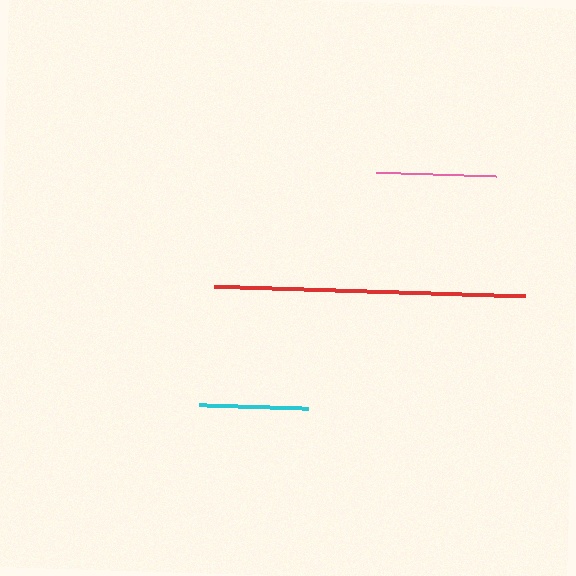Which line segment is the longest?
The red line is the longest at approximately 311 pixels.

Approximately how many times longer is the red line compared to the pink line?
The red line is approximately 2.6 times the length of the pink line.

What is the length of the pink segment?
The pink segment is approximately 121 pixels long.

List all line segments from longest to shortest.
From longest to shortest: red, pink, cyan.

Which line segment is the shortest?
The cyan line is the shortest at approximately 109 pixels.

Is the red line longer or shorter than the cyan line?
The red line is longer than the cyan line.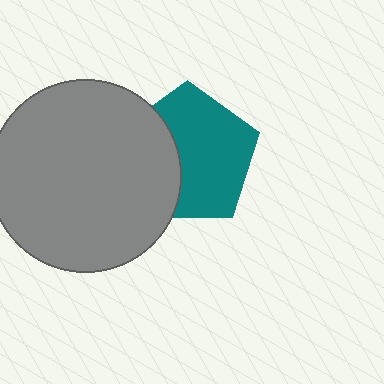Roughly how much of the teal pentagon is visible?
About half of it is visible (roughly 64%).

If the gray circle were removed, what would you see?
You would see the complete teal pentagon.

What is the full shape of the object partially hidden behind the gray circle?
The partially hidden object is a teal pentagon.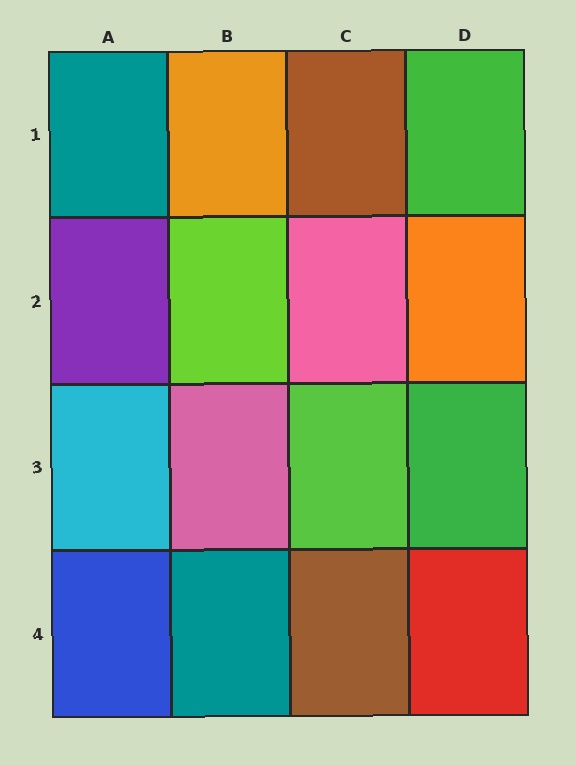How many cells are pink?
2 cells are pink.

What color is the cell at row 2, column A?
Purple.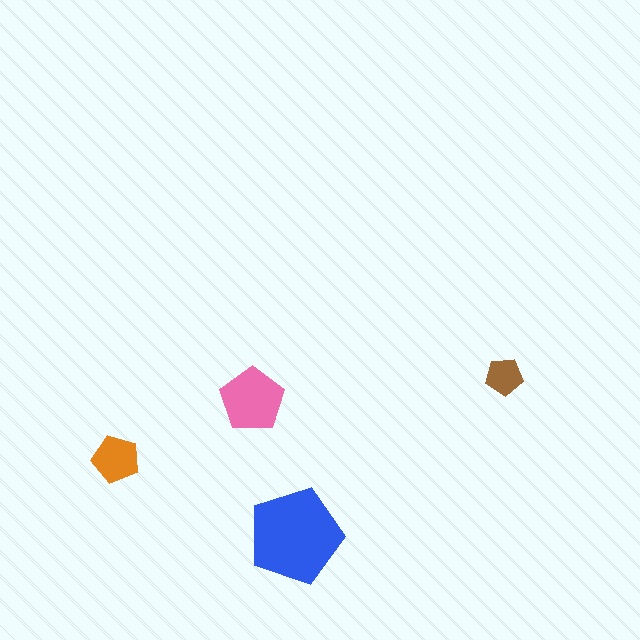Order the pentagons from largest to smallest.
the blue one, the pink one, the orange one, the brown one.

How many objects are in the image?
There are 4 objects in the image.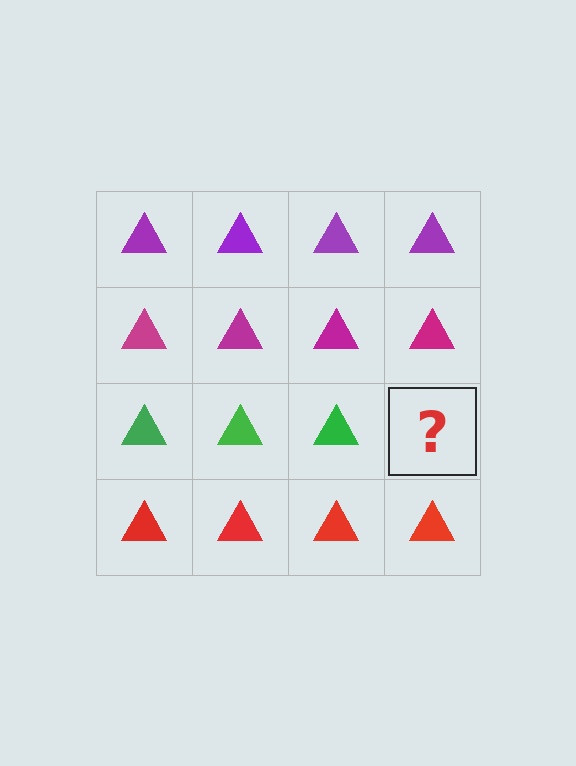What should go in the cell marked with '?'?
The missing cell should contain a green triangle.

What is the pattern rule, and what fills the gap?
The rule is that each row has a consistent color. The gap should be filled with a green triangle.